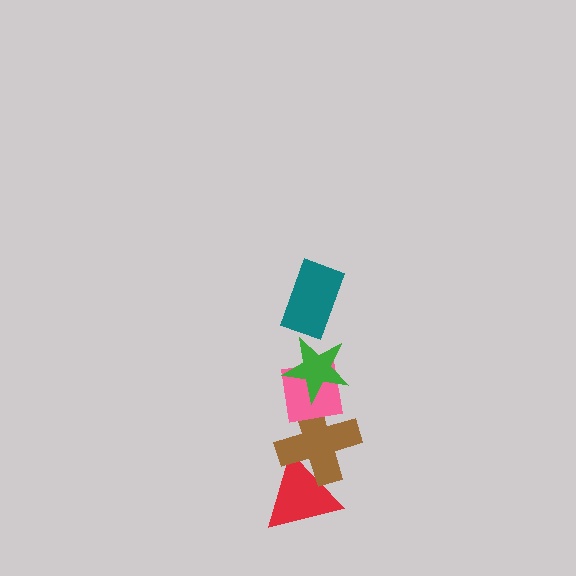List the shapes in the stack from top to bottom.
From top to bottom: the teal rectangle, the green star, the pink square, the brown cross, the red triangle.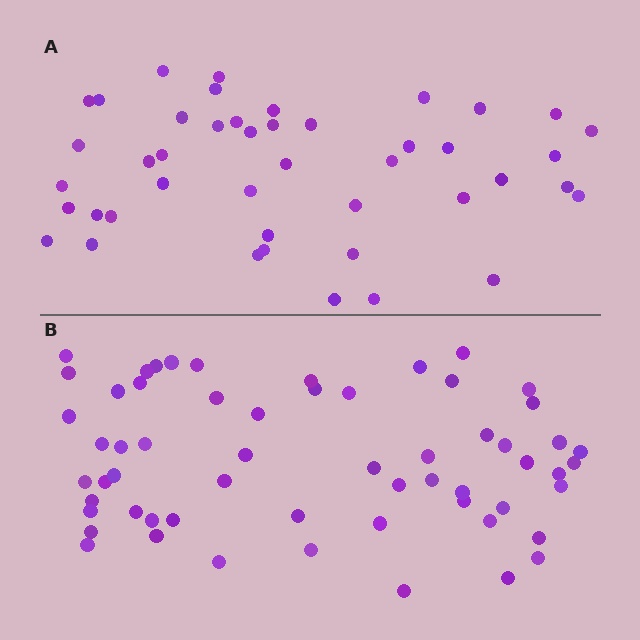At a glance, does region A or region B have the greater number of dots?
Region B (the bottom region) has more dots.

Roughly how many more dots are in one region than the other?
Region B has approximately 15 more dots than region A.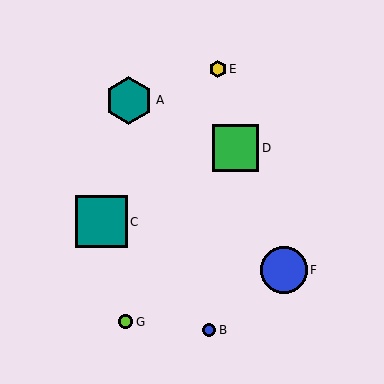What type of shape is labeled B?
Shape B is a blue circle.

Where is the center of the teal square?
The center of the teal square is at (101, 222).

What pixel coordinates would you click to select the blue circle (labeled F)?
Click at (284, 270) to select the blue circle F.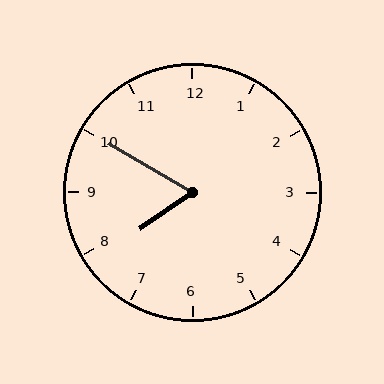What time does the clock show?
7:50.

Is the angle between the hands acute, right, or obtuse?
It is acute.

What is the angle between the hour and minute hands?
Approximately 65 degrees.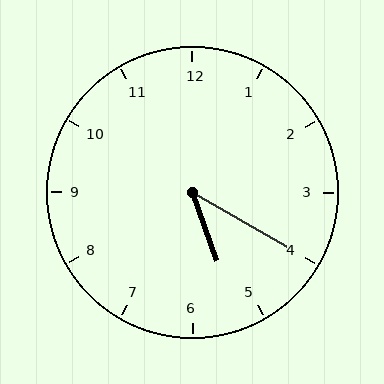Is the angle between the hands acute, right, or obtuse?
It is acute.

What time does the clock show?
5:20.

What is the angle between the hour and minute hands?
Approximately 40 degrees.